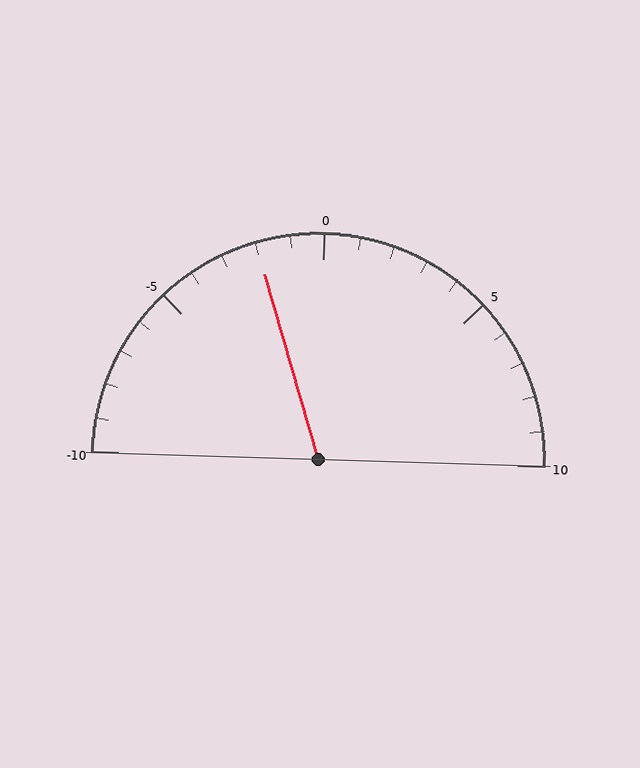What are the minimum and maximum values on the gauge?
The gauge ranges from -10 to 10.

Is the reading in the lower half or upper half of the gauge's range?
The reading is in the lower half of the range (-10 to 10).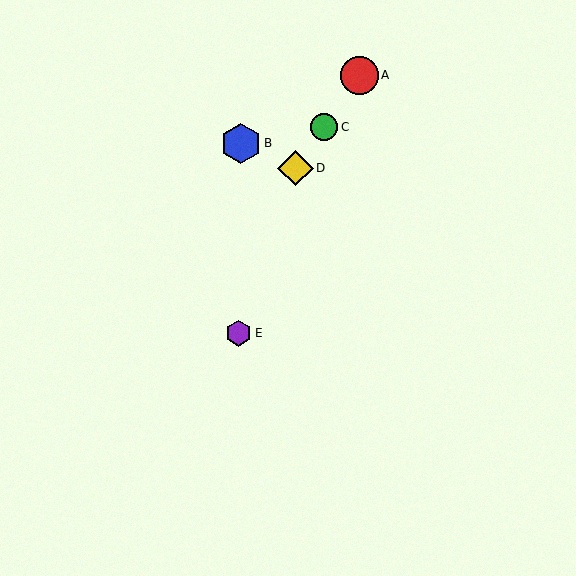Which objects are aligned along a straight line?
Objects A, C, D are aligned along a straight line.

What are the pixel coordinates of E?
Object E is at (239, 333).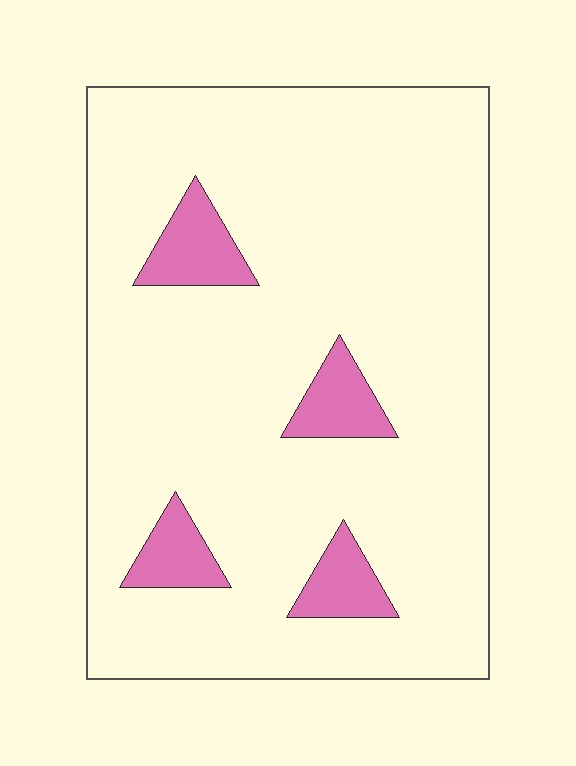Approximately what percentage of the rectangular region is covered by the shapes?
Approximately 10%.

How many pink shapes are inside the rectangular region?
4.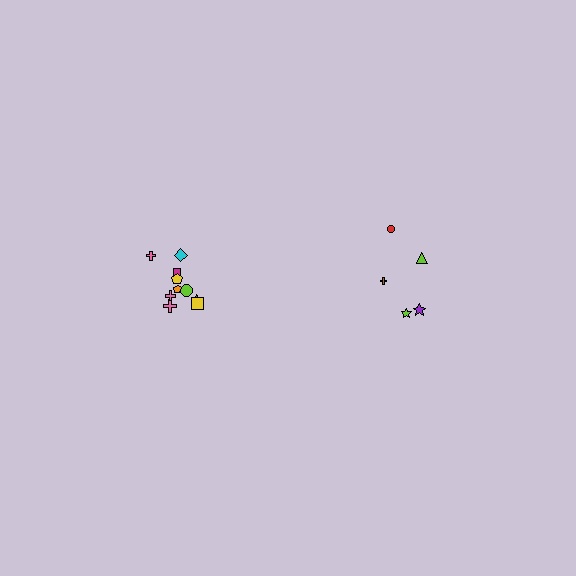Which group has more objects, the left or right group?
The left group.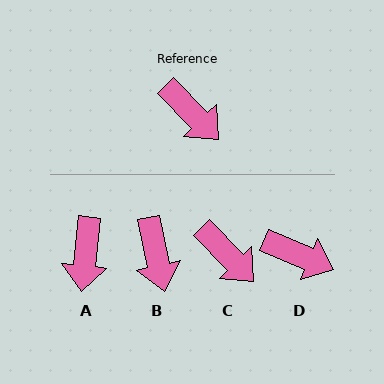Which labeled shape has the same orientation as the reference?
C.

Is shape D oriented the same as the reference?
No, it is off by about 23 degrees.